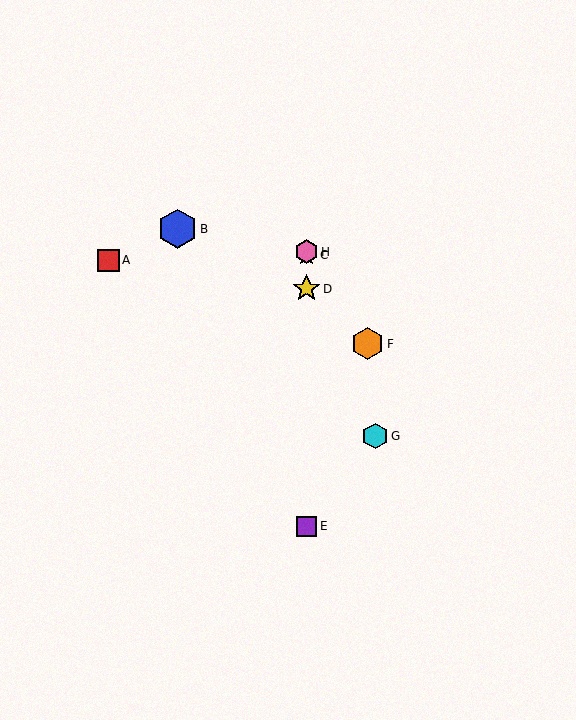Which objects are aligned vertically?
Objects C, D, E, H are aligned vertically.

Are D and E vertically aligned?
Yes, both are at x≈306.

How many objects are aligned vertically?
4 objects (C, D, E, H) are aligned vertically.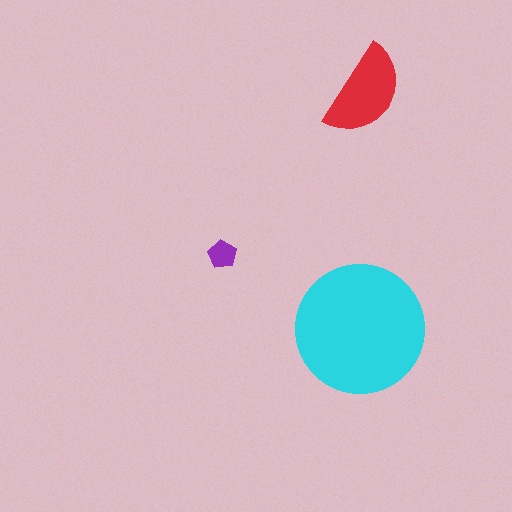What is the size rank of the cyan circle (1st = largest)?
1st.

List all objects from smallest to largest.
The purple pentagon, the red semicircle, the cyan circle.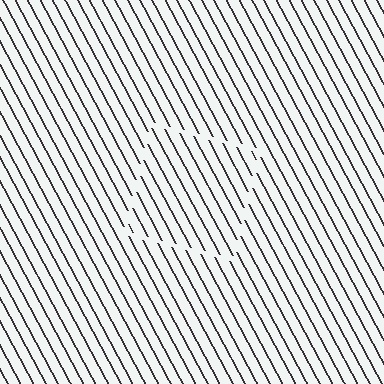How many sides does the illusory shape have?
4 sides — the line-ends trace a square.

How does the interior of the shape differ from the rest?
The interior of the shape contains the same grating, shifted by half a period — the contour is defined by the phase discontinuity where line-ends from the inner and outer gratings abut.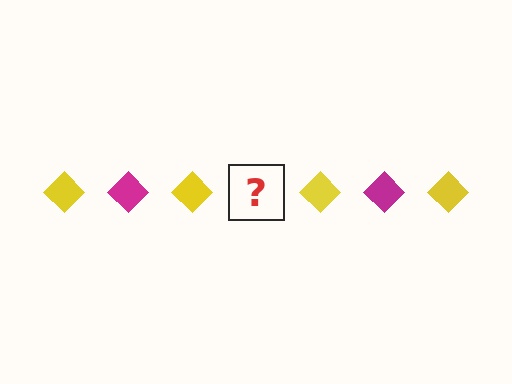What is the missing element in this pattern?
The missing element is a magenta diamond.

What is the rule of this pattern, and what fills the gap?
The rule is that the pattern cycles through yellow, magenta diamonds. The gap should be filled with a magenta diamond.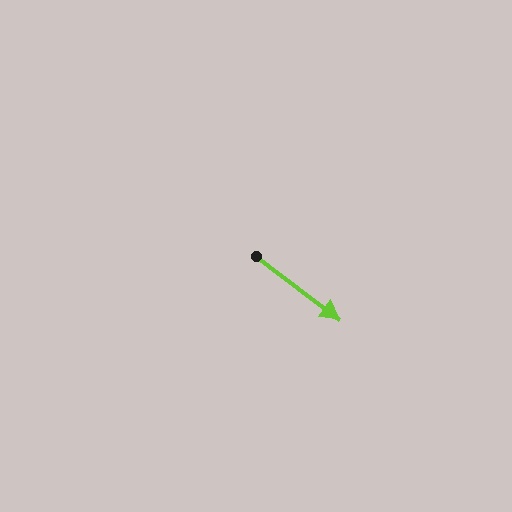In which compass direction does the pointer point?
Southeast.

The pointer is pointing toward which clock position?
Roughly 4 o'clock.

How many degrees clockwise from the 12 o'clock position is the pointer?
Approximately 127 degrees.